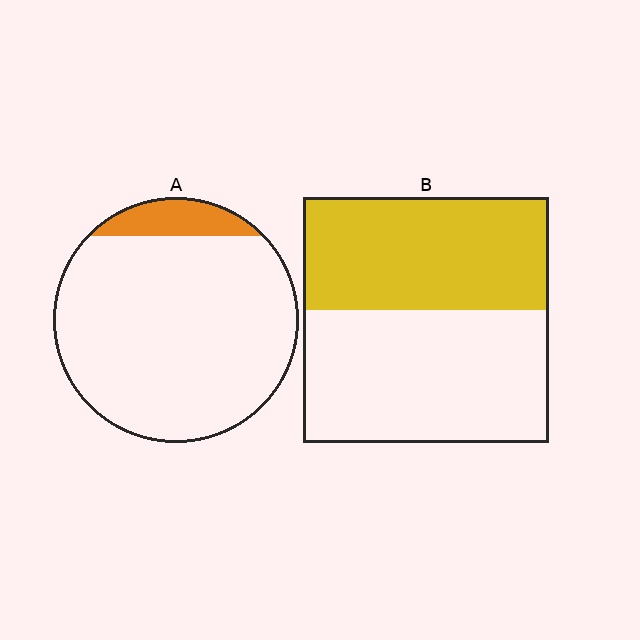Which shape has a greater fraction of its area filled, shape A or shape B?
Shape B.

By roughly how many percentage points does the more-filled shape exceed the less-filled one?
By roughly 35 percentage points (B over A).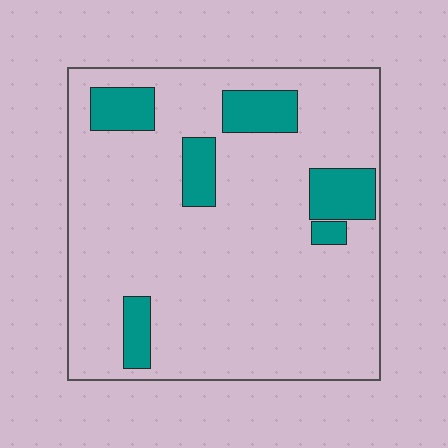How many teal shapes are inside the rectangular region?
6.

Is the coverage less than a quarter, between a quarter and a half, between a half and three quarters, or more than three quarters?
Less than a quarter.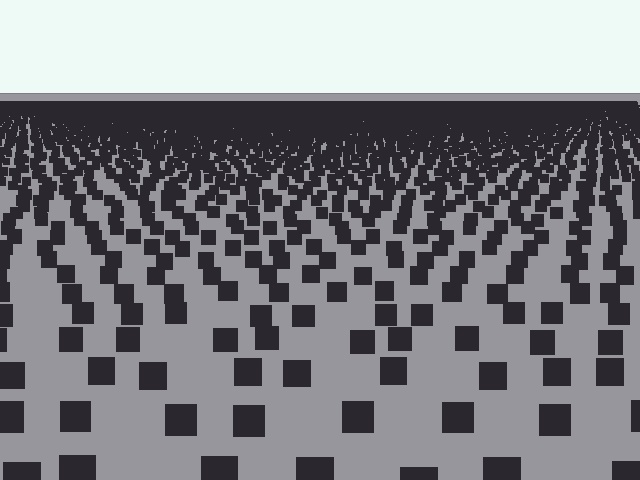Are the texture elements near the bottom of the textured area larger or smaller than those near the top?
Larger. Near the bottom, elements are closer to the viewer and appear at a bigger on-screen size.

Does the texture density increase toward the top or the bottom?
Density increases toward the top.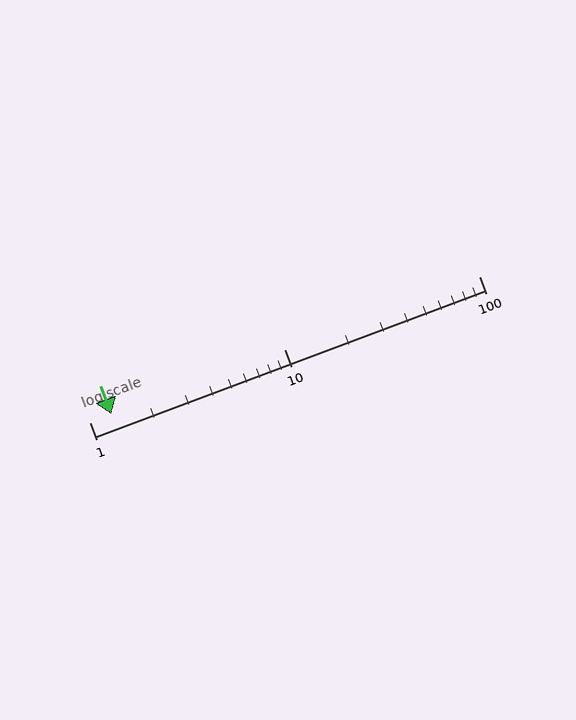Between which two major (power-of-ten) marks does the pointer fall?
The pointer is between 1 and 10.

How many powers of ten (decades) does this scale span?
The scale spans 2 decades, from 1 to 100.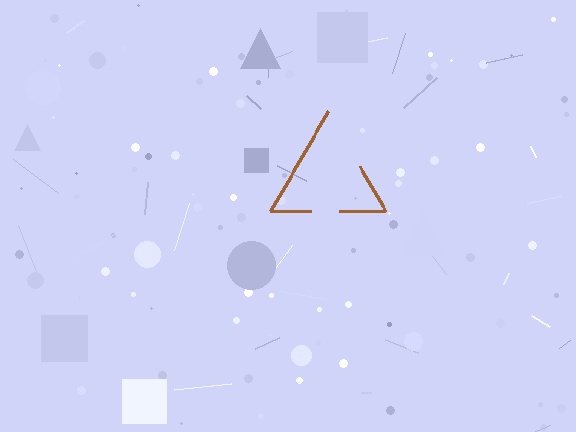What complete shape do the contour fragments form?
The contour fragments form a triangle.